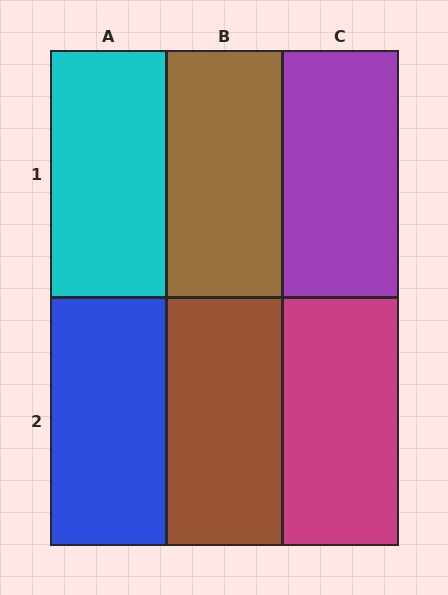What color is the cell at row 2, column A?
Blue.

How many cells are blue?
1 cell is blue.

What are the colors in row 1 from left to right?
Cyan, brown, purple.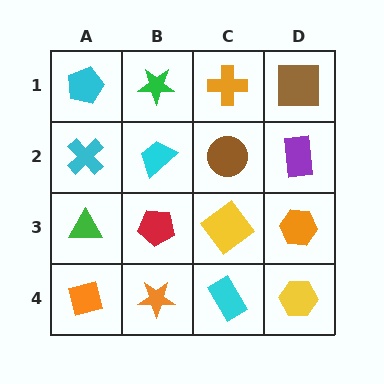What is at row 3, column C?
A yellow diamond.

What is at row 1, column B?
A green star.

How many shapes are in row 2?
4 shapes.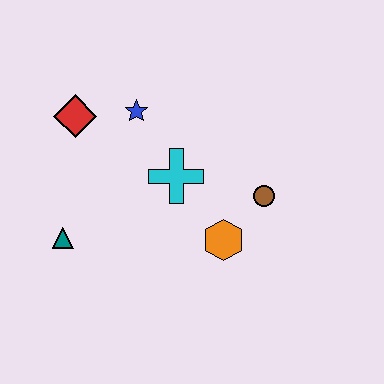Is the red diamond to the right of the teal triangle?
Yes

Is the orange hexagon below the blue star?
Yes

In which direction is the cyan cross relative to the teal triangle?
The cyan cross is to the right of the teal triangle.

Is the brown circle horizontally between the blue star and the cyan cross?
No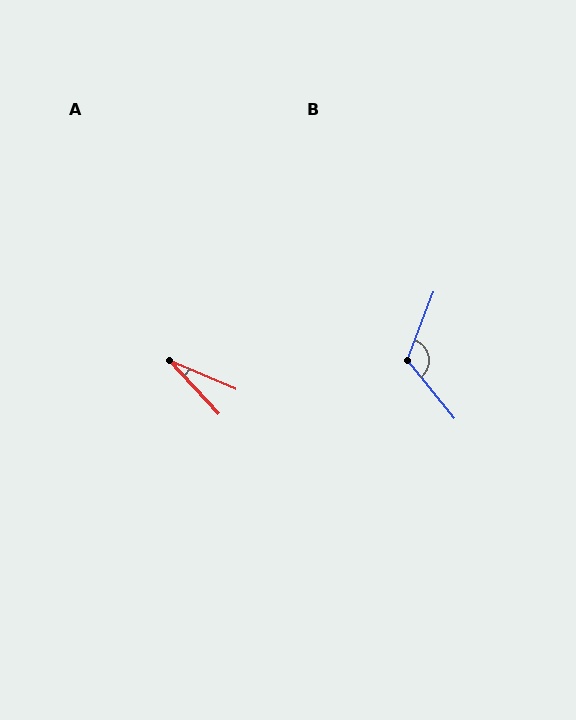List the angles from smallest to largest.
A (24°), B (120°).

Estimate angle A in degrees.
Approximately 24 degrees.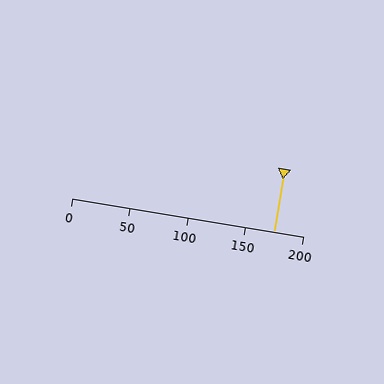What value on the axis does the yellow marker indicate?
The marker indicates approximately 175.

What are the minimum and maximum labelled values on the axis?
The axis runs from 0 to 200.